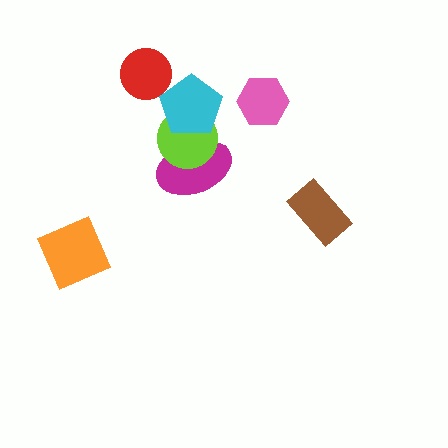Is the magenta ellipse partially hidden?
Yes, it is partially covered by another shape.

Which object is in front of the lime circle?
The cyan pentagon is in front of the lime circle.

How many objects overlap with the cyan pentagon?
2 objects overlap with the cyan pentagon.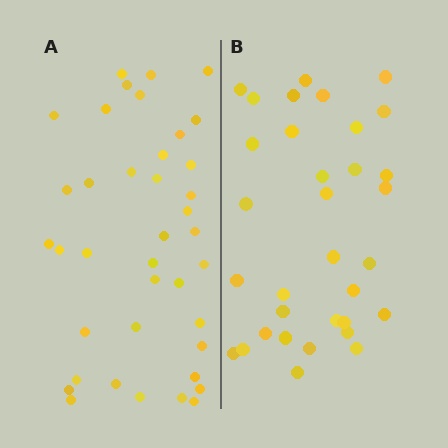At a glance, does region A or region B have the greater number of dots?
Region A (the left region) has more dots.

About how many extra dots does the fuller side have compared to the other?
Region A has about 6 more dots than region B.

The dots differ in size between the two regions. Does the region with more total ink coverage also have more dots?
No. Region B has more total ink coverage because its dots are larger, but region A actually contains more individual dots. Total area can be misleading — the number of items is what matters here.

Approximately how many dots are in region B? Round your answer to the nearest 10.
About 30 dots. (The exact count is 33, which rounds to 30.)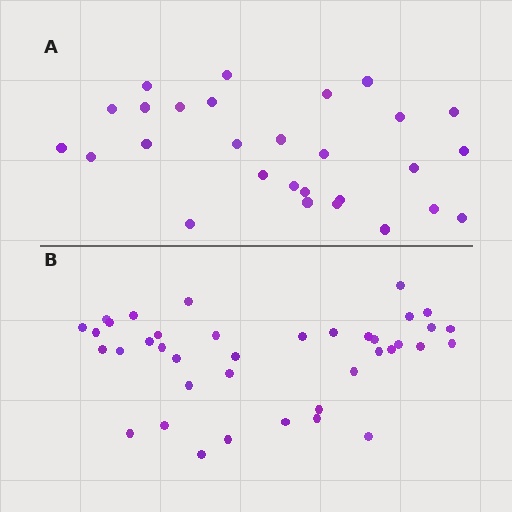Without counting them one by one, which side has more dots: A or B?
Region B (the bottom region) has more dots.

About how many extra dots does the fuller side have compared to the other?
Region B has roughly 12 or so more dots than region A.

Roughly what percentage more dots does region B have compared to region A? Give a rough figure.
About 40% more.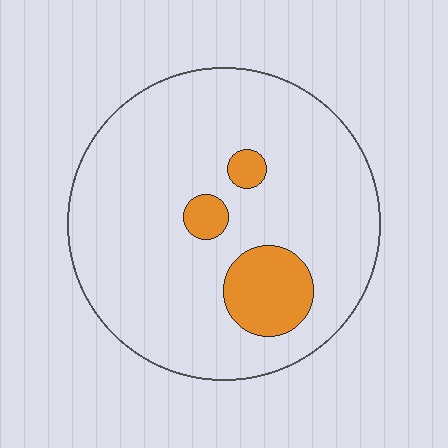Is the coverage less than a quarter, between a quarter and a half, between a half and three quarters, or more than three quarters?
Less than a quarter.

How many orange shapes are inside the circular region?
3.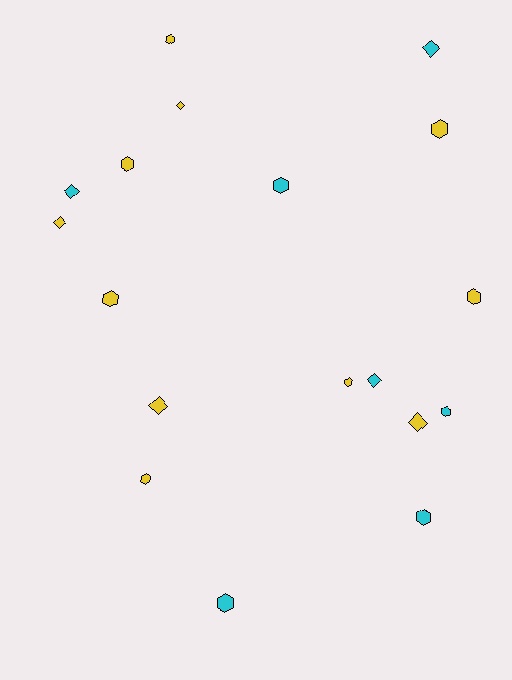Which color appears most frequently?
Yellow, with 11 objects.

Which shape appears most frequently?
Hexagon, with 11 objects.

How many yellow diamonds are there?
There are 4 yellow diamonds.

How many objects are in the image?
There are 18 objects.